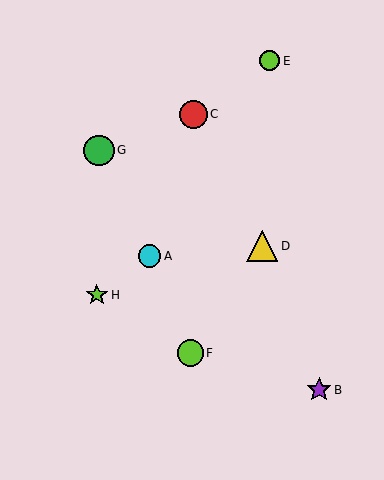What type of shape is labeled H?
Shape H is a lime star.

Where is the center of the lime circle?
The center of the lime circle is at (190, 353).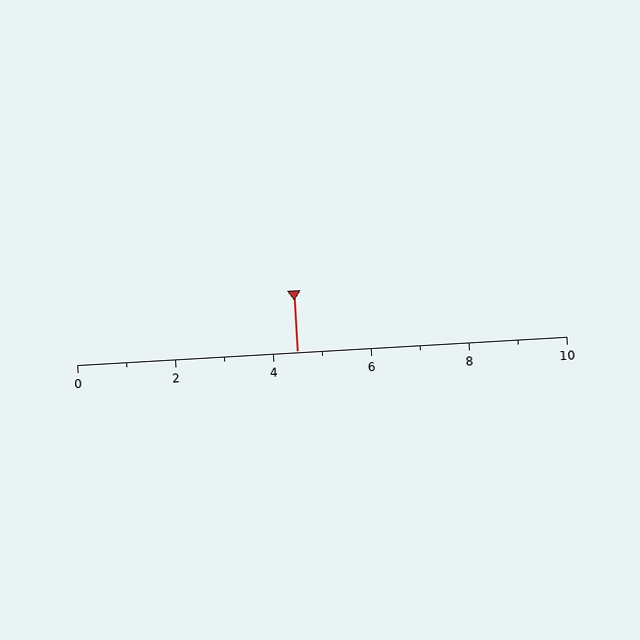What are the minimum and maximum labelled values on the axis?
The axis runs from 0 to 10.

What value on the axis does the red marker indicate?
The marker indicates approximately 4.5.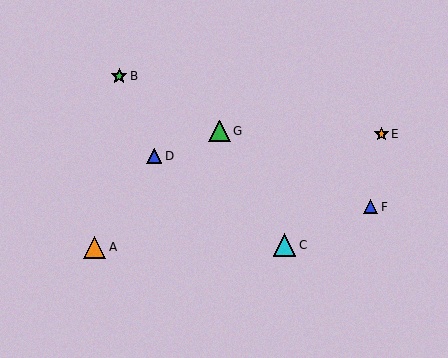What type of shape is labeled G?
Shape G is a green triangle.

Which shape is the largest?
The cyan triangle (labeled C) is the largest.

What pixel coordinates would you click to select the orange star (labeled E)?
Click at (381, 134) to select the orange star E.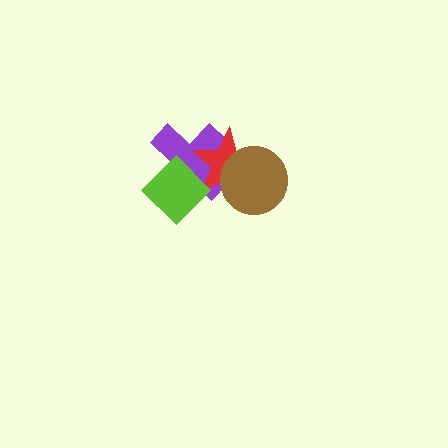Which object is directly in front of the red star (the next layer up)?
The lime diamond is directly in front of the red star.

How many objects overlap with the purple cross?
3 objects overlap with the purple cross.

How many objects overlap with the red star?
3 objects overlap with the red star.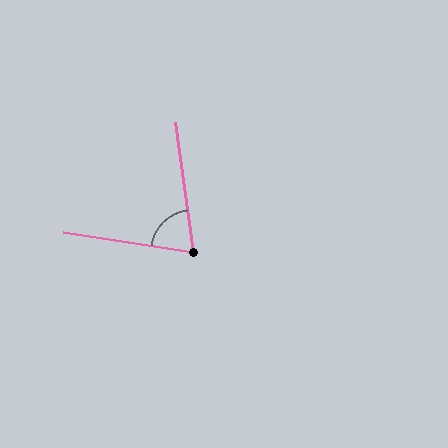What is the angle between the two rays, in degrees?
Approximately 73 degrees.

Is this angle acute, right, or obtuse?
It is acute.